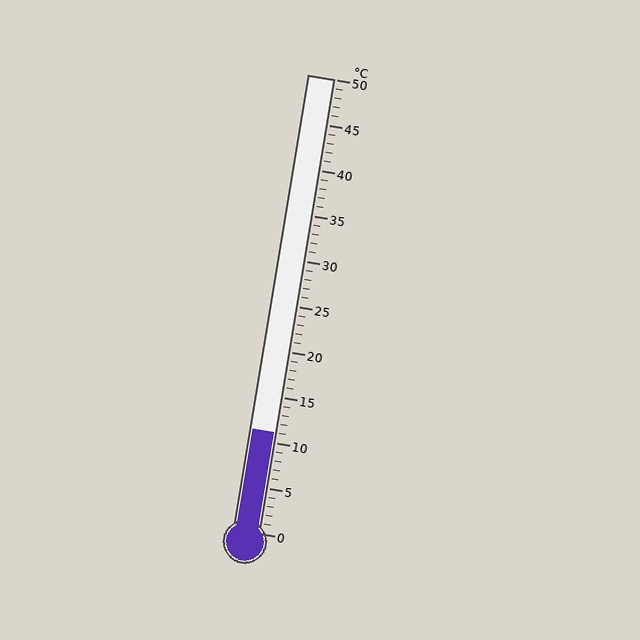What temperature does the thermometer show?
The thermometer shows approximately 11°C.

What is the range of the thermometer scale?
The thermometer scale ranges from 0°C to 50°C.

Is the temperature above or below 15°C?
The temperature is below 15°C.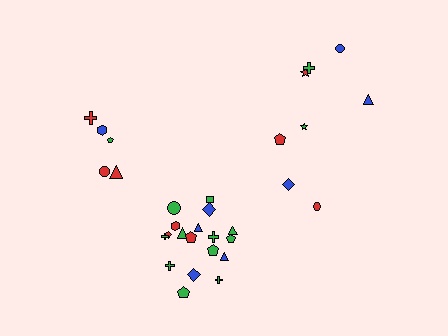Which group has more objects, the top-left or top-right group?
The top-right group.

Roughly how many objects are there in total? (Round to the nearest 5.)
Roughly 30 objects in total.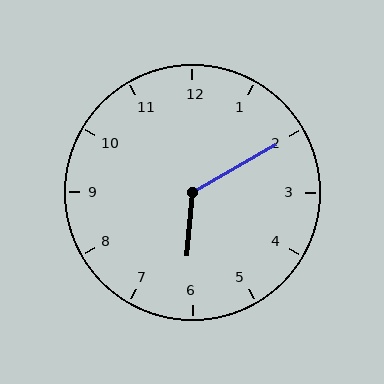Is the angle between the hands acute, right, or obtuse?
It is obtuse.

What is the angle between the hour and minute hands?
Approximately 125 degrees.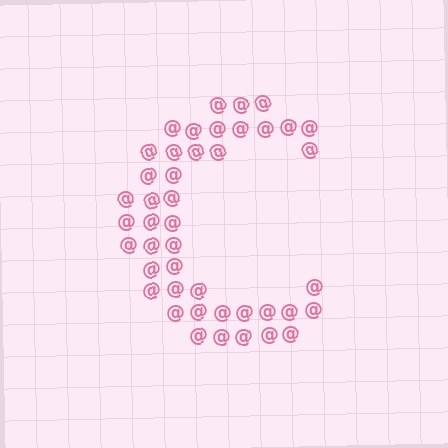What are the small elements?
The small elements are at signs.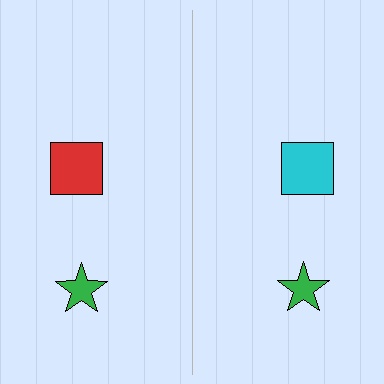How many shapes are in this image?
There are 4 shapes in this image.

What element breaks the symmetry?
The cyan square on the right side breaks the symmetry — its mirror counterpart is red.